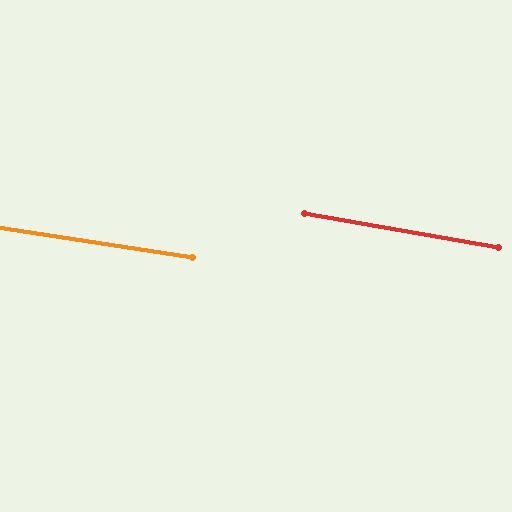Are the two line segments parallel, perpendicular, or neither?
Parallel — their directions differ by only 1.2°.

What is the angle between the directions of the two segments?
Approximately 1 degree.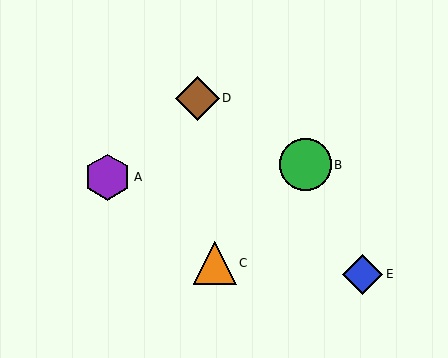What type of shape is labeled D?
Shape D is a brown diamond.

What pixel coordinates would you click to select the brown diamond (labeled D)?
Click at (197, 98) to select the brown diamond D.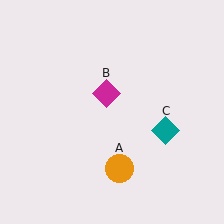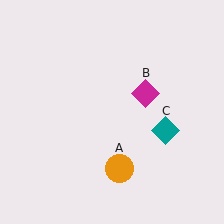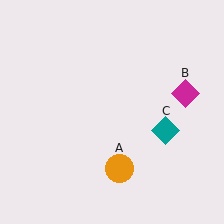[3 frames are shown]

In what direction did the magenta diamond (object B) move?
The magenta diamond (object B) moved right.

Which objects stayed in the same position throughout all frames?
Orange circle (object A) and teal diamond (object C) remained stationary.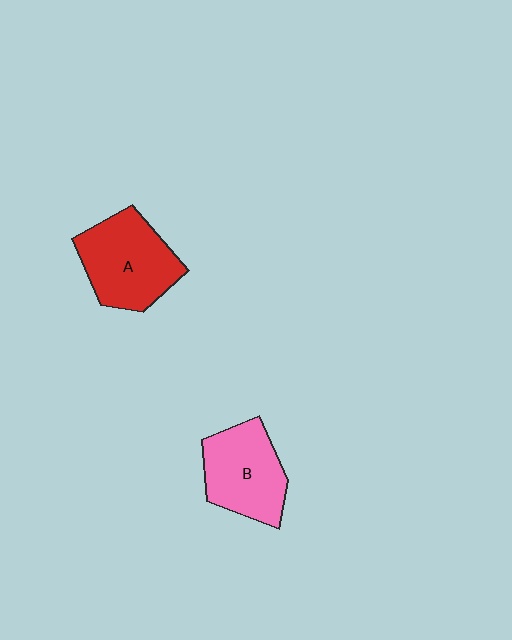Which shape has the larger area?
Shape A (red).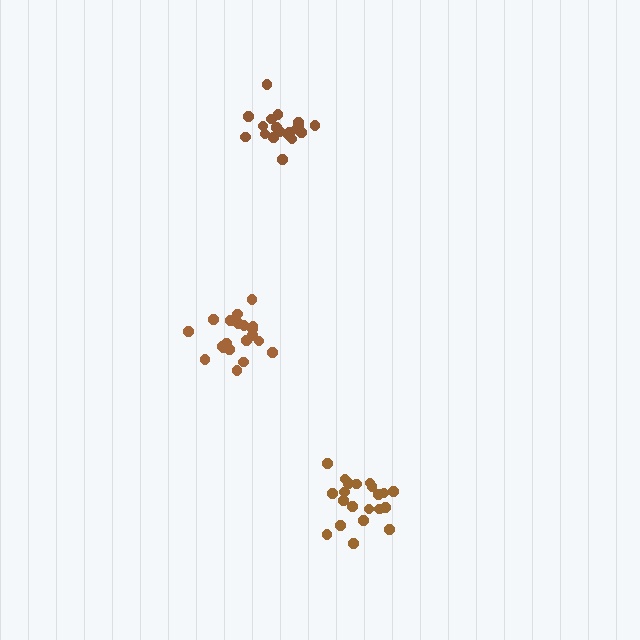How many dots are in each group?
Group 1: 21 dots, Group 2: 20 dots, Group 3: 19 dots (60 total).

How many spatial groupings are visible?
There are 3 spatial groupings.